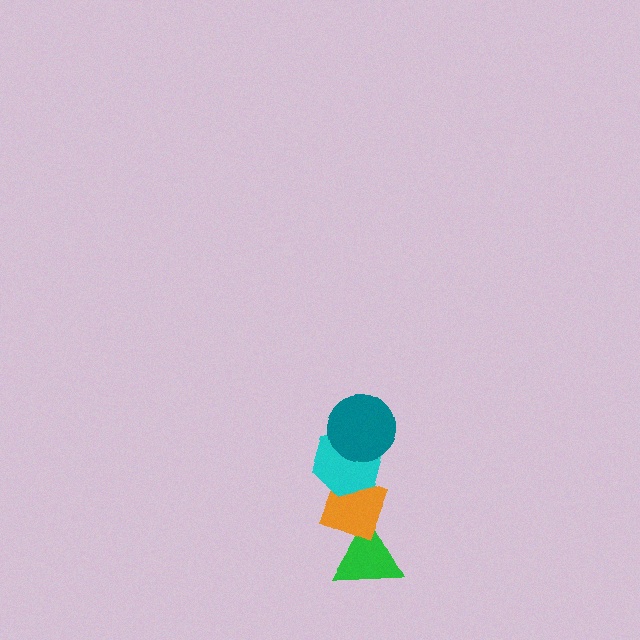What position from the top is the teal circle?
The teal circle is 1st from the top.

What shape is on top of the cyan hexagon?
The teal circle is on top of the cyan hexagon.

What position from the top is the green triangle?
The green triangle is 4th from the top.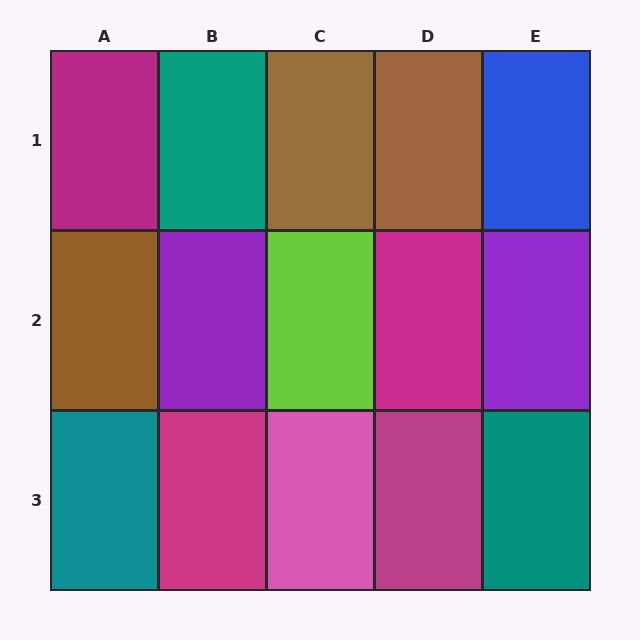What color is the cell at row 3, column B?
Magenta.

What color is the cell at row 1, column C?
Brown.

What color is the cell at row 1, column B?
Teal.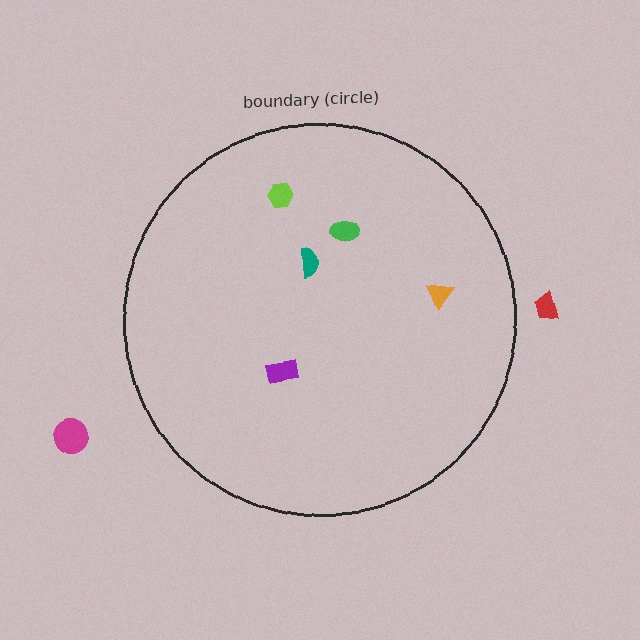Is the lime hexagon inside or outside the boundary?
Inside.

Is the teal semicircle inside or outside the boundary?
Inside.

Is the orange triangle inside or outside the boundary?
Inside.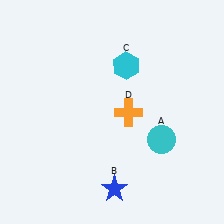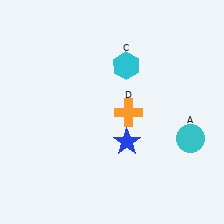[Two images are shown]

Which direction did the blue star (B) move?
The blue star (B) moved up.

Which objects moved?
The objects that moved are: the cyan circle (A), the blue star (B).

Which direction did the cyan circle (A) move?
The cyan circle (A) moved right.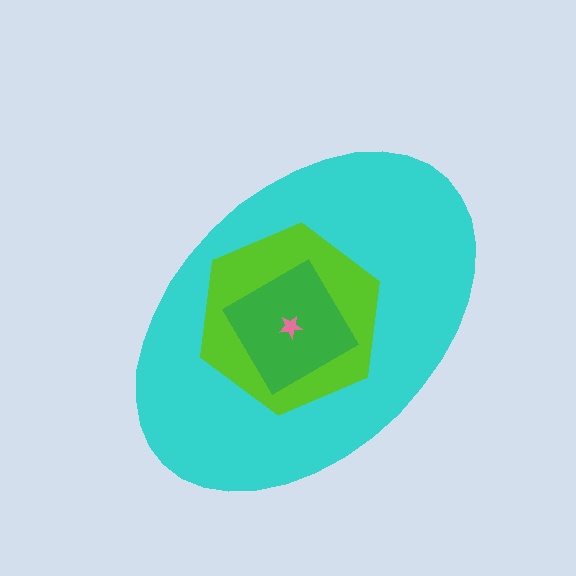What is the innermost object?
The pink star.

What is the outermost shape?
The cyan ellipse.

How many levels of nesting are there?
4.